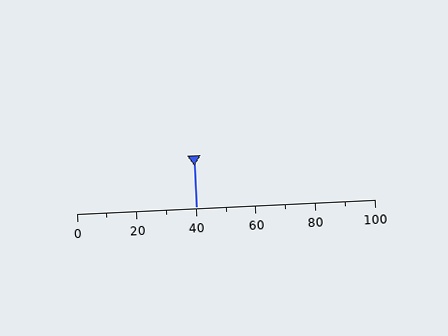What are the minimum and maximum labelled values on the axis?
The axis runs from 0 to 100.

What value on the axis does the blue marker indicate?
The marker indicates approximately 40.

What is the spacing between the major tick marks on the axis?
The major ticks are spaced 20 apart.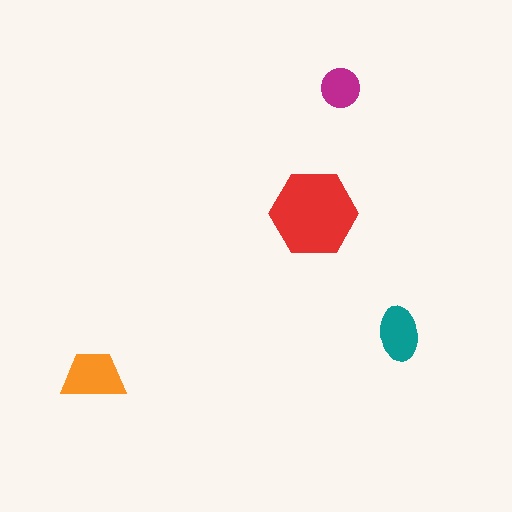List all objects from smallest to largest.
The magenta circle, the teal ellipse, the orange trapezoid, the red hexagon.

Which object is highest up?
The magenta circle is topmost.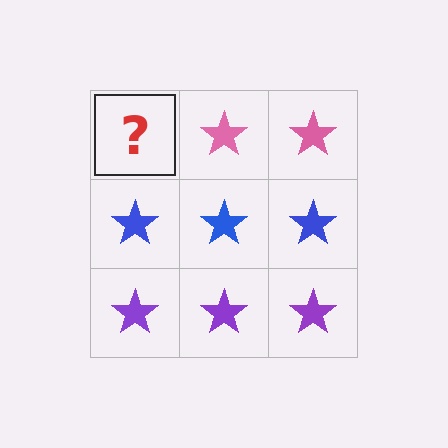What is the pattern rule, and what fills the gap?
The rule is that each row has a consistent color. The gap should be filled with a pink star.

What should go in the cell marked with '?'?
The missing cell should contain a pink star.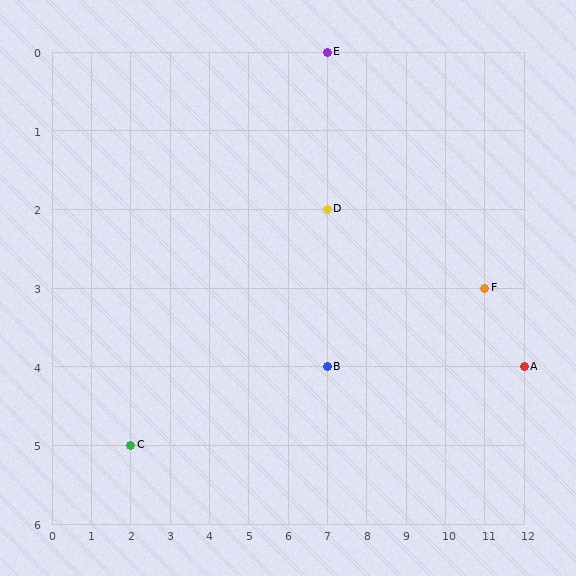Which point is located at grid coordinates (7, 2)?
Point D is at (7, 2).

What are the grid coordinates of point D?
Point D is at grid coordinates (7, 2).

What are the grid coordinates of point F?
Point F is at grid coordinates (11, 3).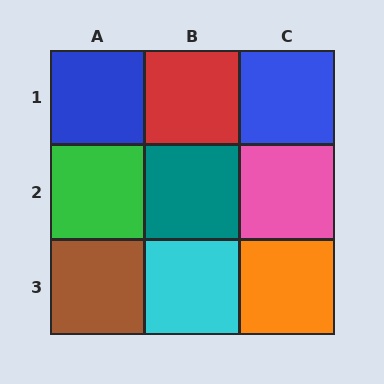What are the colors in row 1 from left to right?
Blue, red, blue.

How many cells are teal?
1 cell is teal.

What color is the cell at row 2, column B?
Teal.